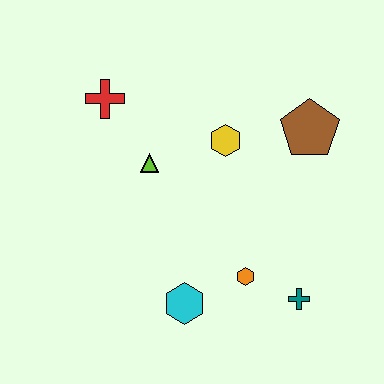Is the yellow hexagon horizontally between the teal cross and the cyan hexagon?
Yes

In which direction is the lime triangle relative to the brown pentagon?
The lime triangle is to the left of the brown pentagon.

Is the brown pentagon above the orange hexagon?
Yes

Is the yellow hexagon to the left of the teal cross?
Yes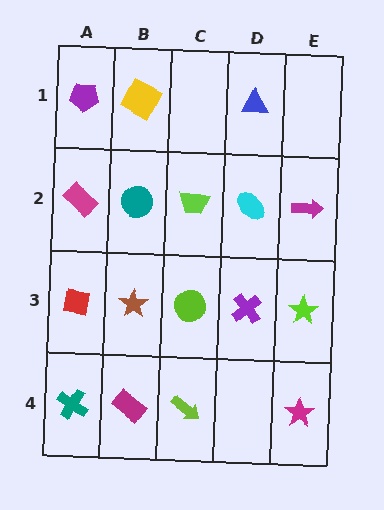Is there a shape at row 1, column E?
No, that cell is empty.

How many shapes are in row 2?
5 shapes.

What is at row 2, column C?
A lime trapezoid.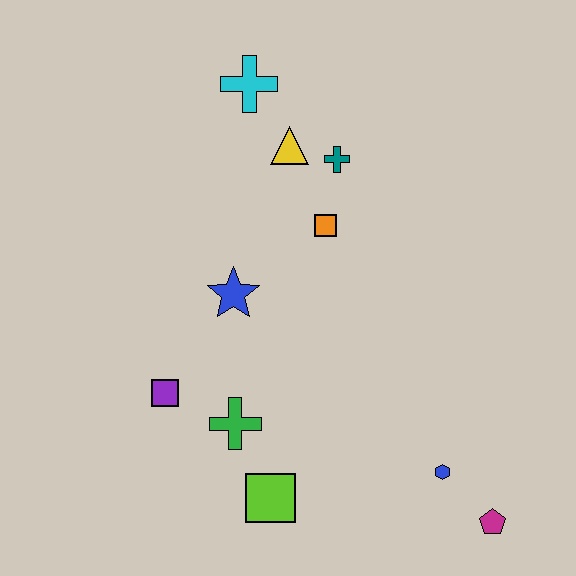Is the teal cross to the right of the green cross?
Yes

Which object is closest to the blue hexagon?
The magenta pentagon is closest to the blue hexagon.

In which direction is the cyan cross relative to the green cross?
The cyan cross is above the green cross.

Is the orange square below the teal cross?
Yes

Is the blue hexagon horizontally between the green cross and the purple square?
No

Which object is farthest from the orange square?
The magenta pentagon is farthest from the orange square.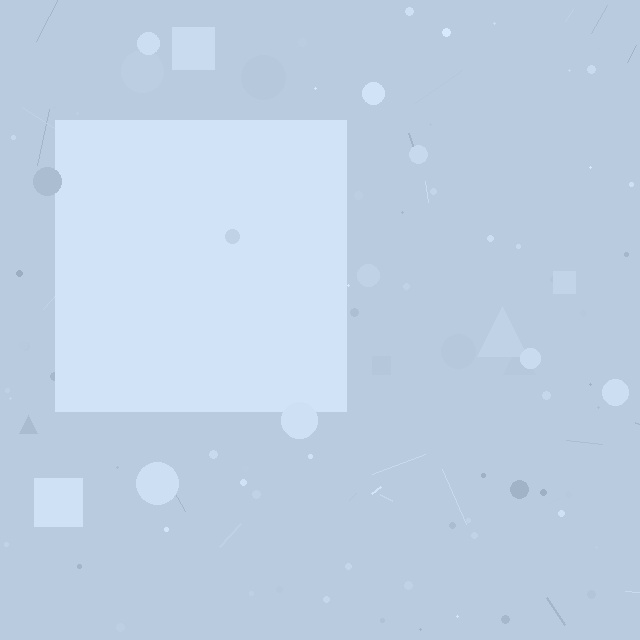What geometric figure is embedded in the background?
A square is embedded in the background.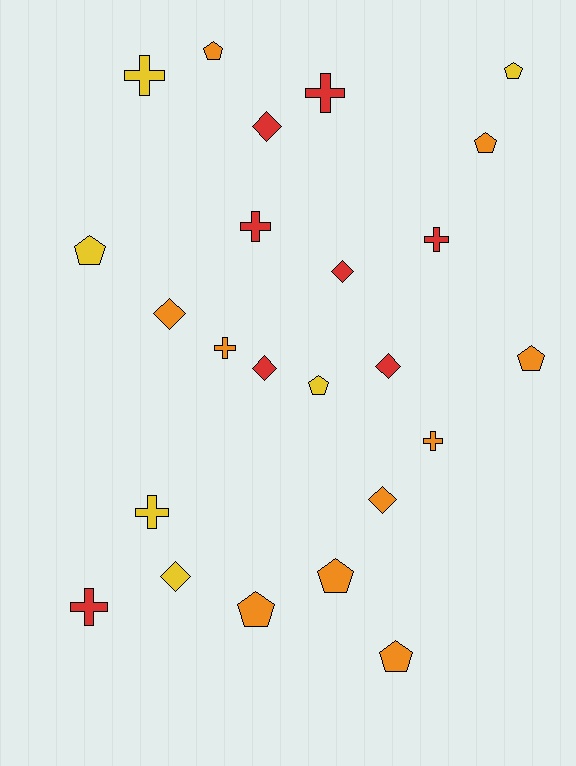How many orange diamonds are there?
There are 2 orange diamonds.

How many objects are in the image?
There are 24 objects.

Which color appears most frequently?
Orange, with 10 objects.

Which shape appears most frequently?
Pentagon, with 9 objects.